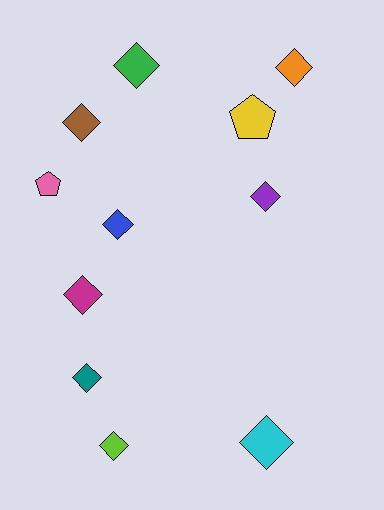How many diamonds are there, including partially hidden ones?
There are 9 diamonds.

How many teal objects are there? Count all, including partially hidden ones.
There is 1 teal object.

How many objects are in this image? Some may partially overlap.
There are 11 objects.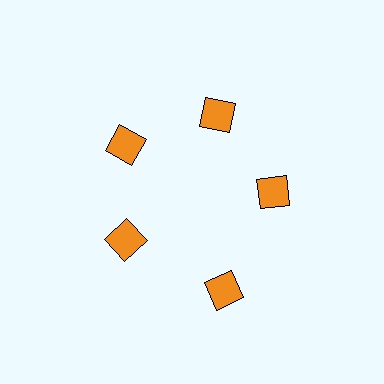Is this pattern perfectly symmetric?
No. The 5 orange squares are arranged in a ring, but one element near the 5 o'clock position is pushed outward from the center, breaking the 5-fold rotational symmetry.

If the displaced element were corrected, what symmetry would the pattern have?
It would have 5-fold rotational symmetry — the pattern would map onto itself every 72 degrees.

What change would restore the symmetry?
The symmetry would be restored by moving it inward, back onto the ring so that all 5 squares sit at equal angles and equal distance from the center.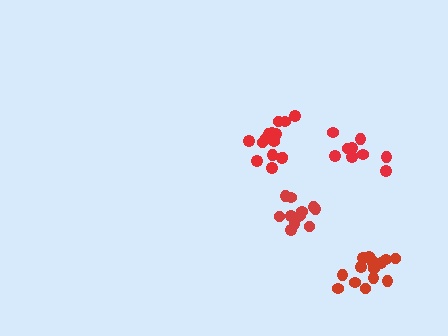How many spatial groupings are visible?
There are 4 spatial groupings.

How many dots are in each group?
Group 1: 9 dots, Group 2: 12 dots, Group 3: 15 dots, Group 4: 14 dots (50 total).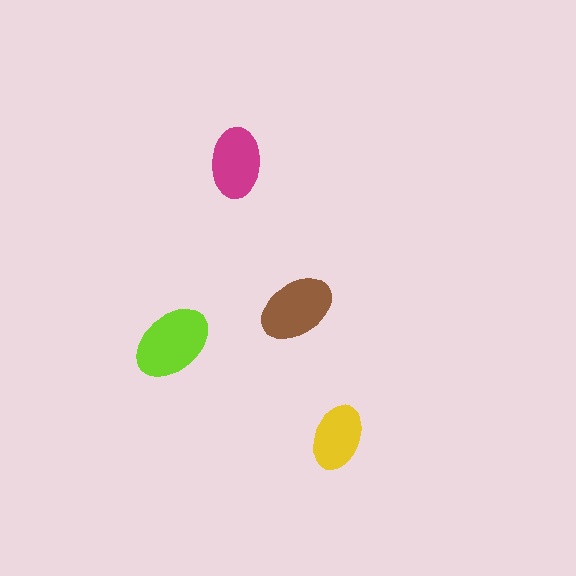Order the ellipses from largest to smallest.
the lime one, the brown one, the magenta one, the yellow one.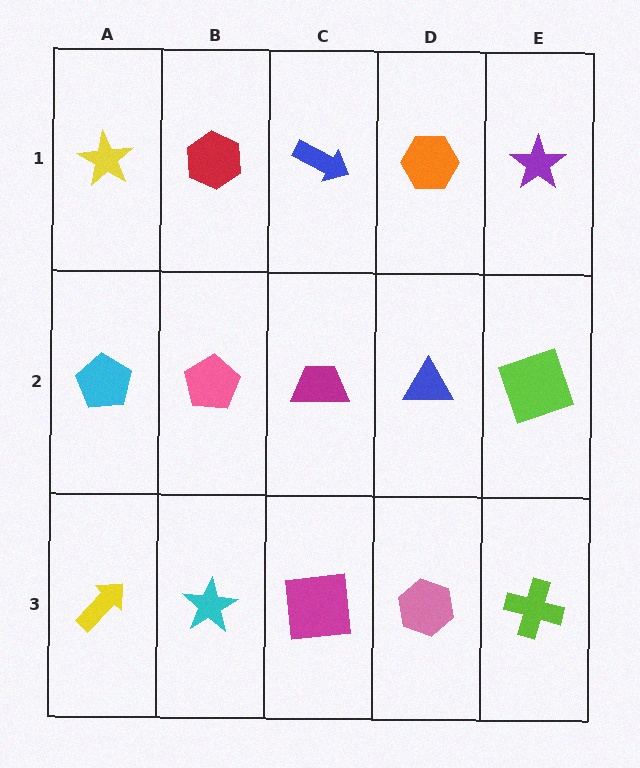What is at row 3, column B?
A cyan star.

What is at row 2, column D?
A blue triangle.